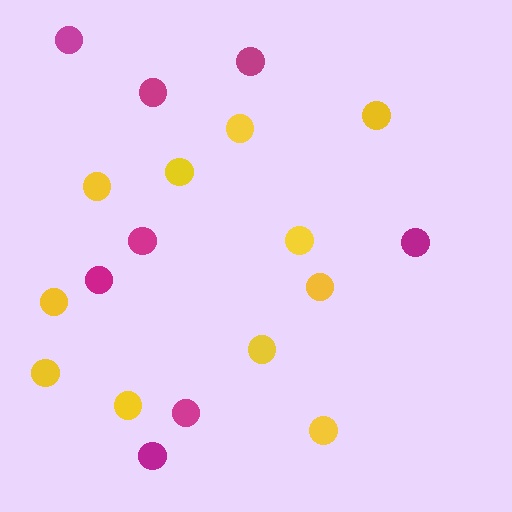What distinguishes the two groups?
There are 2 groups: one group of yellow circles (11) and one group of magenta circles (8).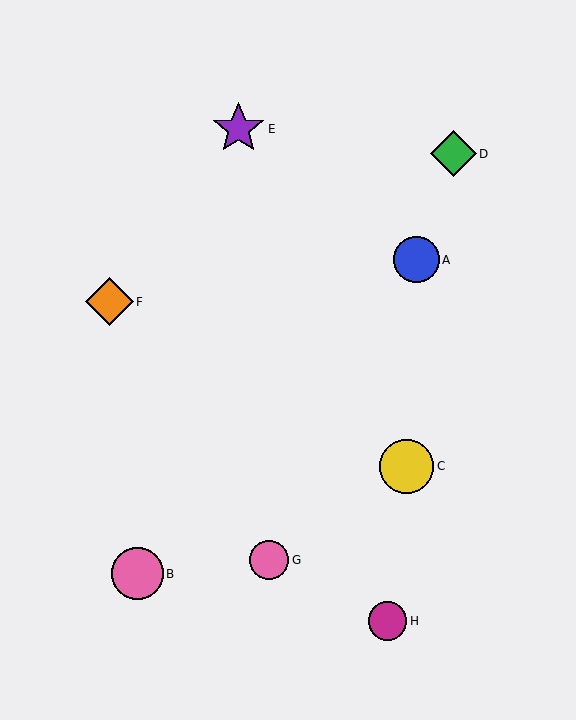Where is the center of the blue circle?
The center of the blue circle is at (416, 260).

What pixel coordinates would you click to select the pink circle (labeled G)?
Click at (269, 560) to select the pink circle G.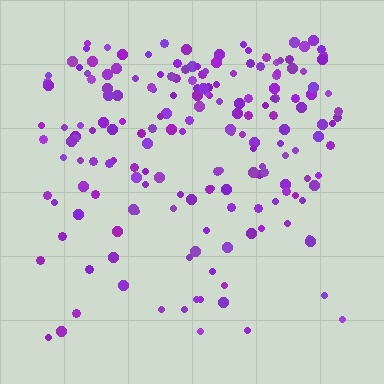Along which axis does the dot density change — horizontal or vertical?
Vertical.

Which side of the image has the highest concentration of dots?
The top.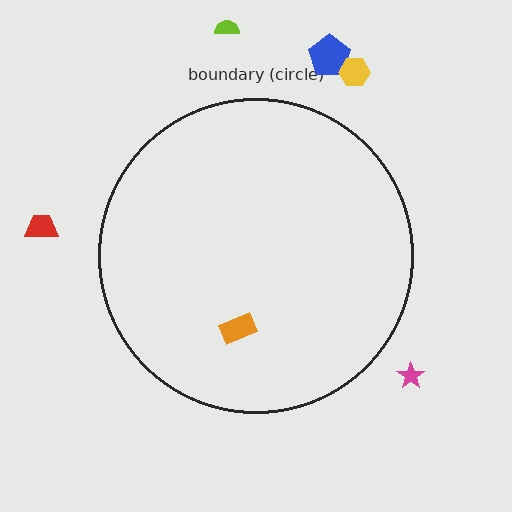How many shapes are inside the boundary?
1 inside, 5 outside.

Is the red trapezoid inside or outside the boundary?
Outside.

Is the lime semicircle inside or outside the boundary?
Outside.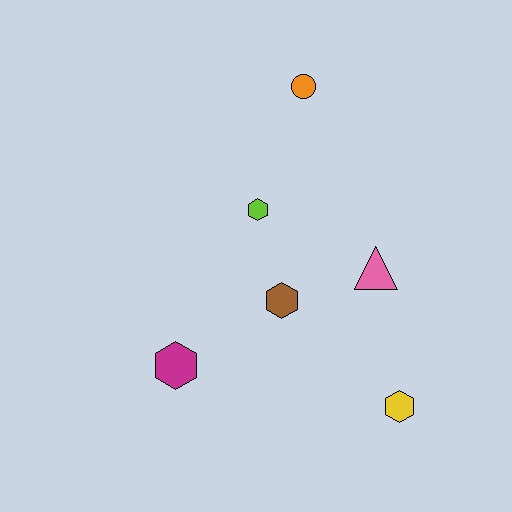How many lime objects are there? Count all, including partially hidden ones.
There is 1 lime object.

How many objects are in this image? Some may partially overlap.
There are 6 objects.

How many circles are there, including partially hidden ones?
There is 1 circle.